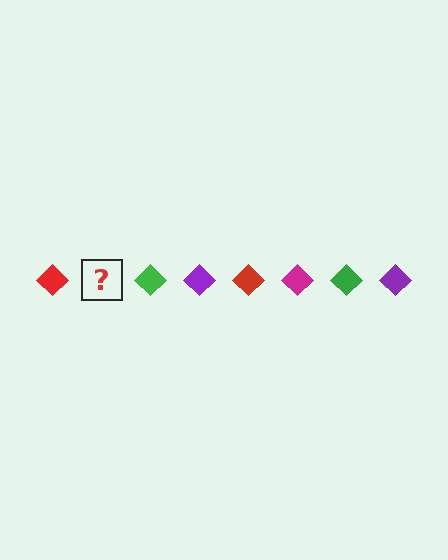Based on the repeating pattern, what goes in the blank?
The blank should be a magenta diamond.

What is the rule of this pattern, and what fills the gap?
The rule is that the pattern cycles through red, magenta, green, purple diamonds. The gap should be filled with a magenta diamond.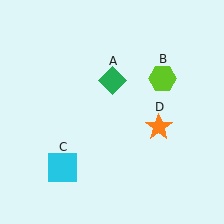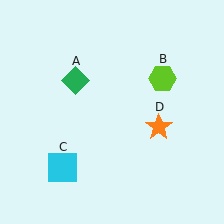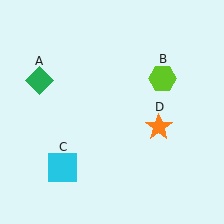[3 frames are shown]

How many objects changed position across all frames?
1 object changed position: green diamond (object A).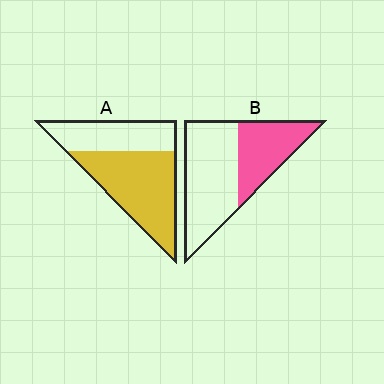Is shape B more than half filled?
No.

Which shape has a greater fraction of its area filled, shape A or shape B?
Shape A.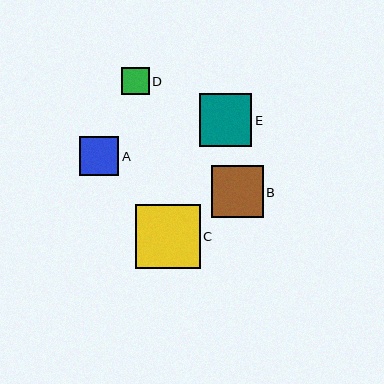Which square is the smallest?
Square D is the smallest with a size of approximately 27 pixels.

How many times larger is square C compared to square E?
Square C is approximately 1.2 times the size of square E.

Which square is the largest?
Square C is the largest with a size of approximately 64 pixels.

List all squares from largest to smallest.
From largest to smallest: C, E, B, A, D.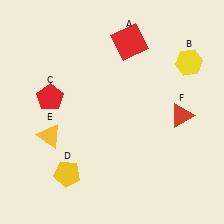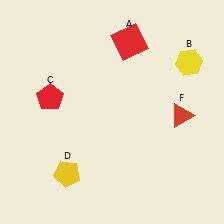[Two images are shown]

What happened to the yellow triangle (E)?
The yellow triangle (E) was removed in Image 2. It was in the bottom-left area of Image 1.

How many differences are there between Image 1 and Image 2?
There is 1 difference between the two images.